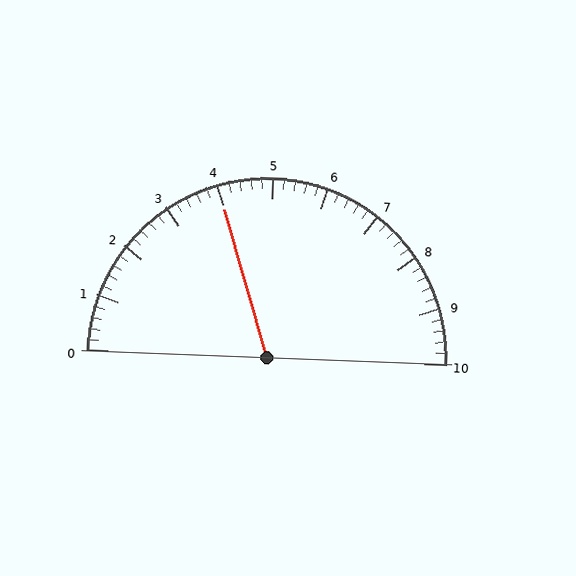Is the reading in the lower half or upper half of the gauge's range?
The reading is in the lower half of the range (0 to 10).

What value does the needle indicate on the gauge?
The needle indicates approximately 4.0.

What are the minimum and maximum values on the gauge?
The gauge ranges from 0 to 10.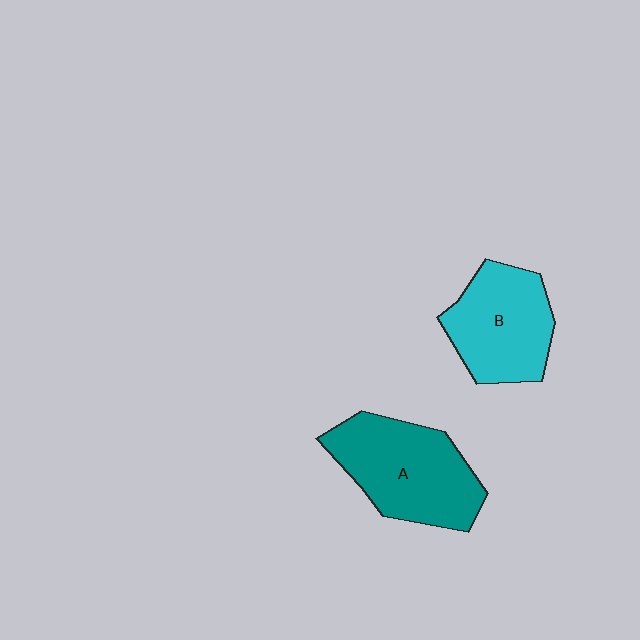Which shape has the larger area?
Shape A (teal).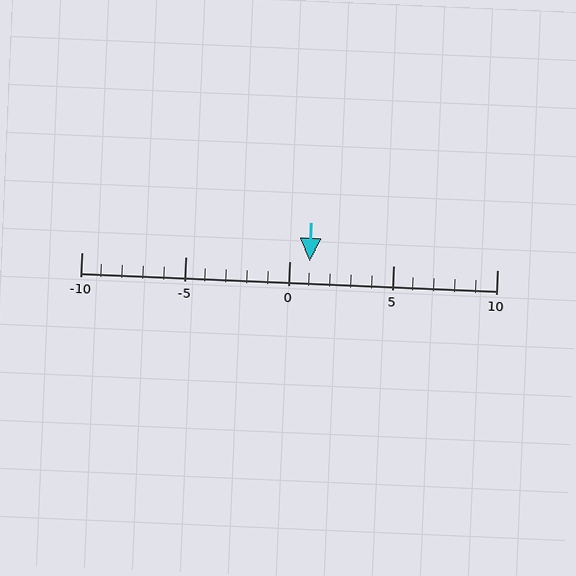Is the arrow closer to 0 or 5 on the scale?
The arrow is closer to 0.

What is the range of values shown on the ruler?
The ruler shows values from -10 to 10.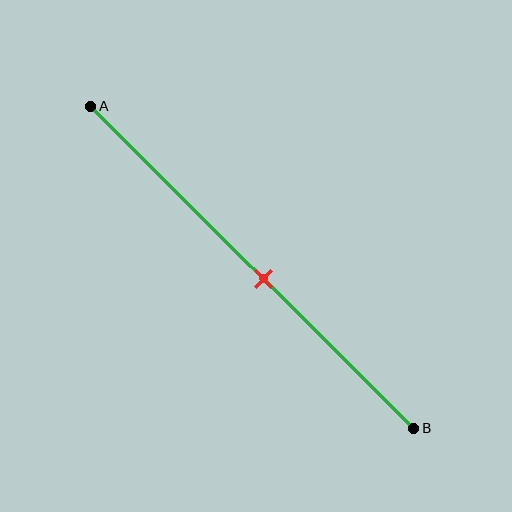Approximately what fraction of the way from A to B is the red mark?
The red mark is approximately 55% of the way from A to B.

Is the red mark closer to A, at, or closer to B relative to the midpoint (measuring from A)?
The red mark is closer to point B than the midpoint of segment AB.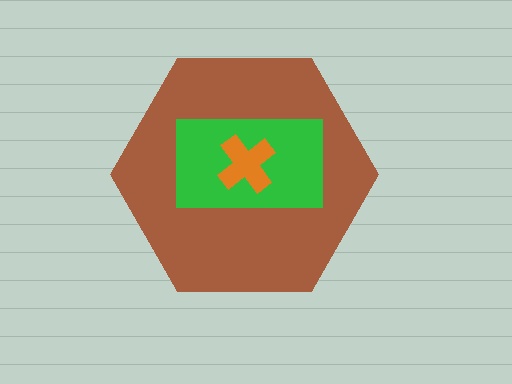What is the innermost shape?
The orange cross.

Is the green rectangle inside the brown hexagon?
Yes.